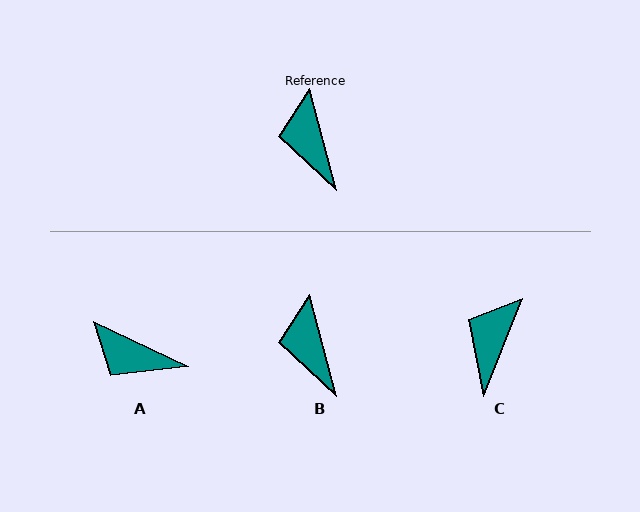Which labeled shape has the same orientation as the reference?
B.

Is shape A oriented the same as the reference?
No, it is off by about 50 degrees.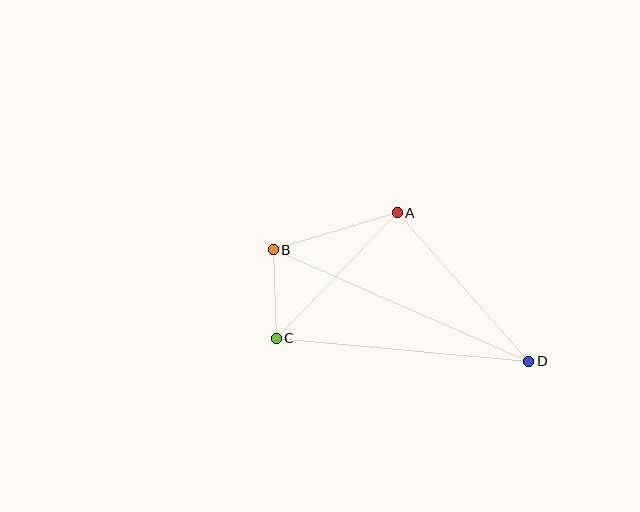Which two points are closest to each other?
Points B and C are closest to each other.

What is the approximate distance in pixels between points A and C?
The distance between A and C is approximately 174 pixels.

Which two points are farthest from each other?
Points B and D are farthest from each other.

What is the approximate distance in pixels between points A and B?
The distance between A and B is approximately 129 pixels.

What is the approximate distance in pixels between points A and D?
The distance between A and D is approximately 199 pixels.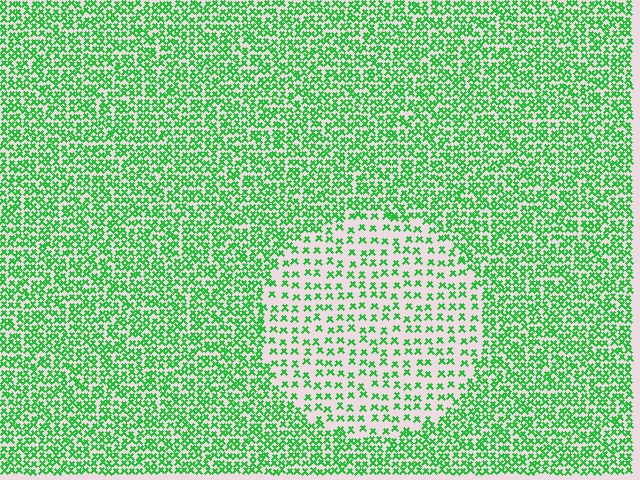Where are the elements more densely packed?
The elements are more densely packed outside the circle boundary.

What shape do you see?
I see a circle.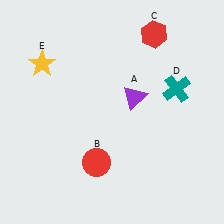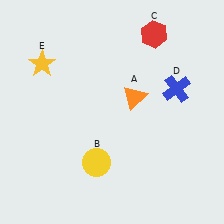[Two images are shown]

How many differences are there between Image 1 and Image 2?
There are 3 differences between the two images.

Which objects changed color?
A changed from purple to orange. B changed from red to yellow. D changed from teal to blue.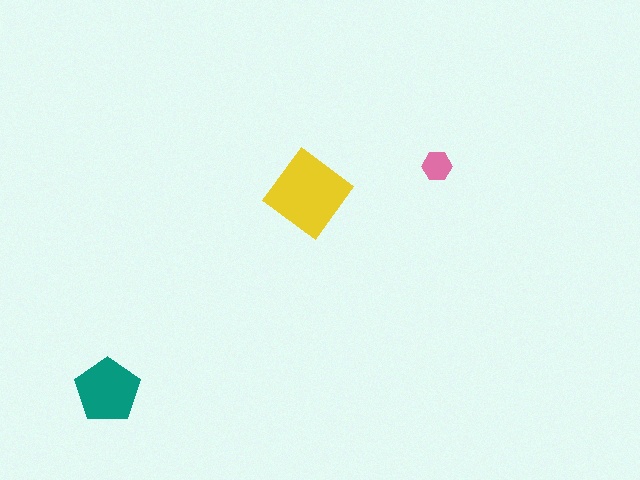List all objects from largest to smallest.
The yellow diamond, the teal pentagon, the pink hexagon.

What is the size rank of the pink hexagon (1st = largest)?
3rd.